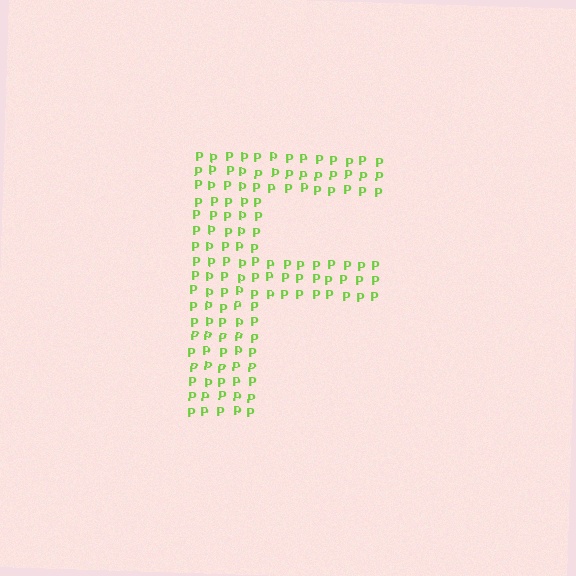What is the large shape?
The large shape is the letter F.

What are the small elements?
The small elements are letter P's.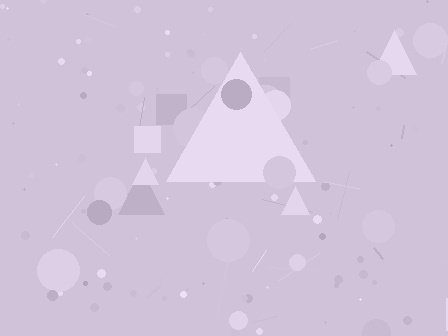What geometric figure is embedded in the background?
A triangle is embedded in the background.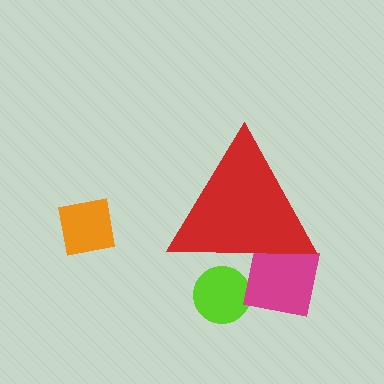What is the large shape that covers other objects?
A red triangle.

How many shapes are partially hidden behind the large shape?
2 shapes are partially hidden.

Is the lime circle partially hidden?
Yes, the lime circle is partially hidden behind the red triangle.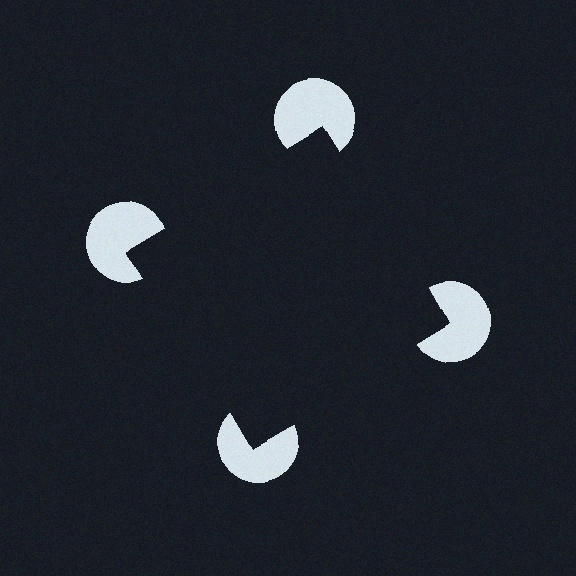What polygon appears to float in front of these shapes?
An illusory square — its edges are inferred from the aligned wedge cuts in the pac-man discs, not physically drawn.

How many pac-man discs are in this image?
There are 4 — one at each vertex of the illusory square.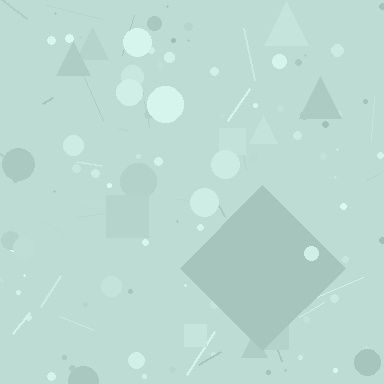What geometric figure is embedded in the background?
A diamond is embedded in the background.